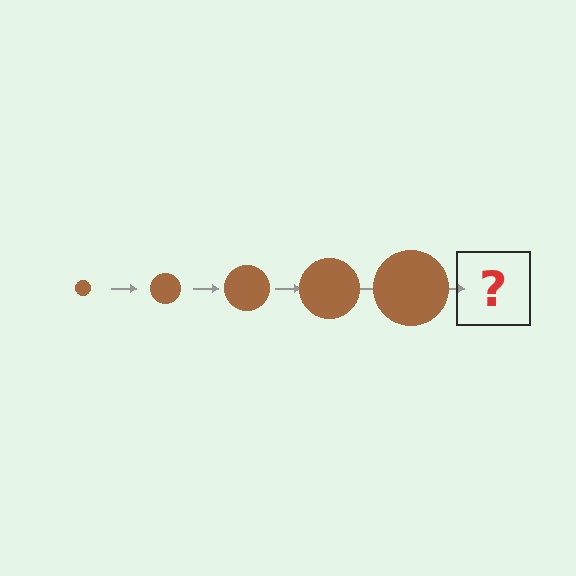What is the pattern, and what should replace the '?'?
The pattern is that the circle gets progressively larger each step. The '?' should be a brown circle, larger than the previous one.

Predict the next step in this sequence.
The next step is a brown circle, larger than the previous one.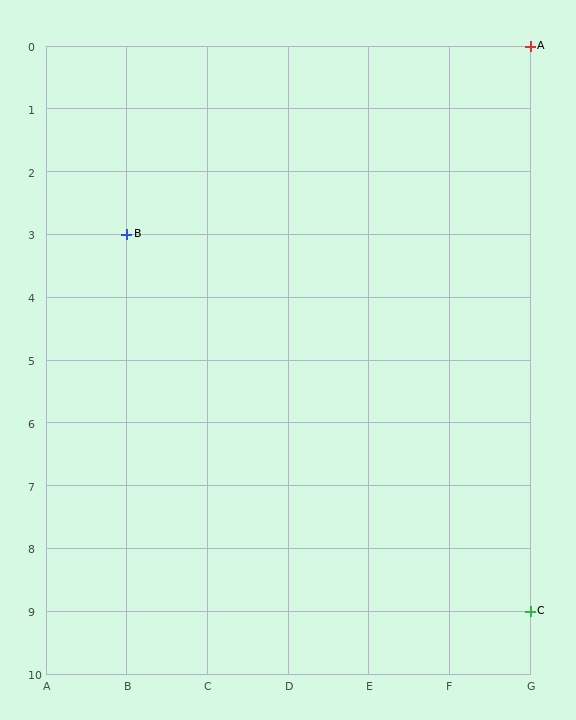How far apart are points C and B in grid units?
Points C and B are 5 columns and 6 rows apart (about 7.8 grid units diagonally).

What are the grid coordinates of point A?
Point A is at grid coordinates (G, 0).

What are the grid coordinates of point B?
Point B is at grid coordinates (B, 3).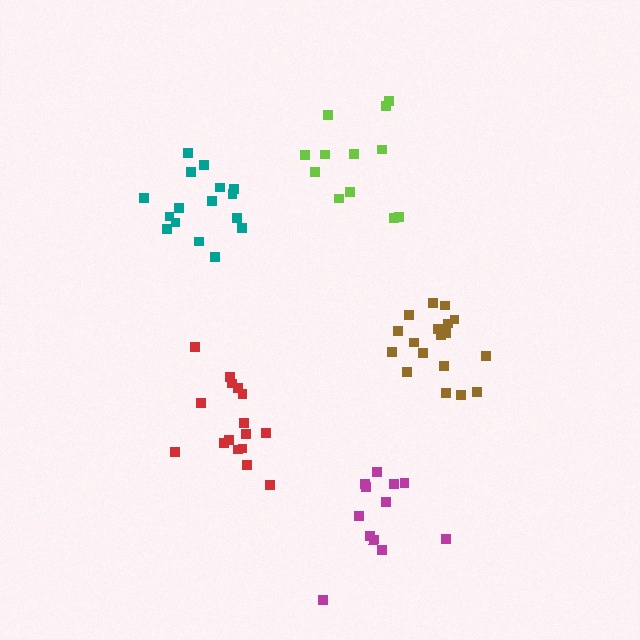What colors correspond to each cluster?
The clusters are colored: red, lime, teal, magenta, brown.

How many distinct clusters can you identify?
There are 5 distinct clusters.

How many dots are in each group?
Group 1: 16 dots, Group 2: 12 dots, Group 3: 16 dots, Group 4: 12 dots, Group 5: 18 dots (74 total).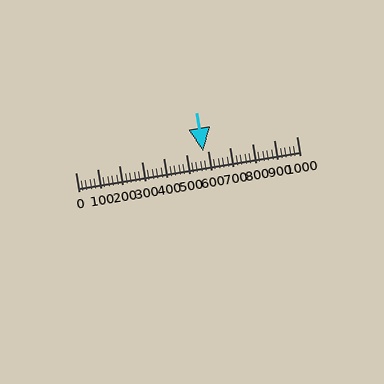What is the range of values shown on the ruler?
The ruler shows values from 0 to 1000.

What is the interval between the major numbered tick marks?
The major tick marks are spaced 100 units apart.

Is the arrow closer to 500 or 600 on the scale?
The arrow is closer to 600.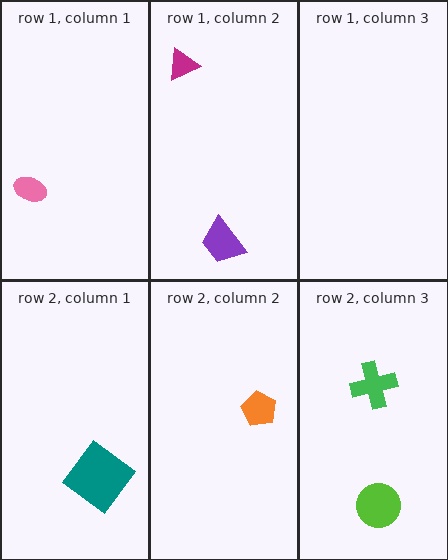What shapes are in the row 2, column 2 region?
The orange pentagon.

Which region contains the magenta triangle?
The row 1, column 2 region.